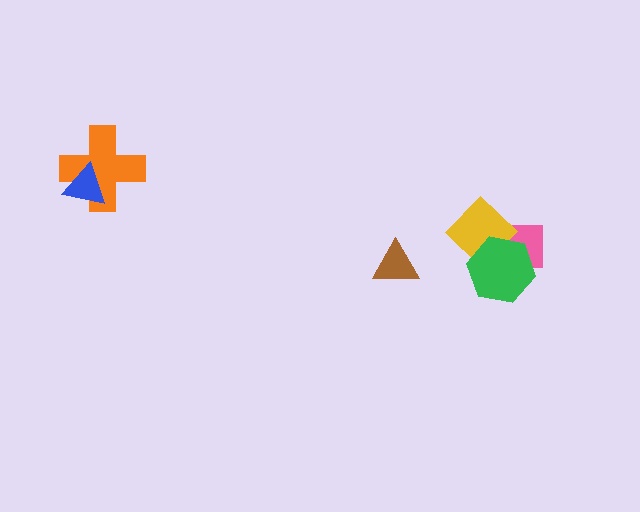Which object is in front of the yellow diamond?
The green hexagon is in front of the yellow diamond.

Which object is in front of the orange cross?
The blue triangle is in front of the orange cross.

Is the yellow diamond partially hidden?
Yes, it is partially covered by another shape.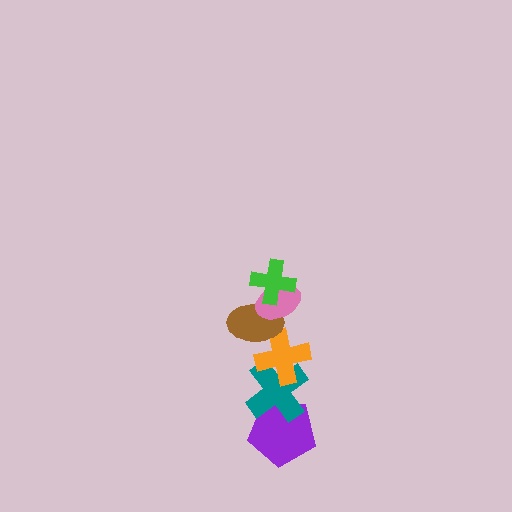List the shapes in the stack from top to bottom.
From top to bottom: the green cross, the pink ellipse, the brown ellipse, the orange cross, the teal cross, the purple pentagon.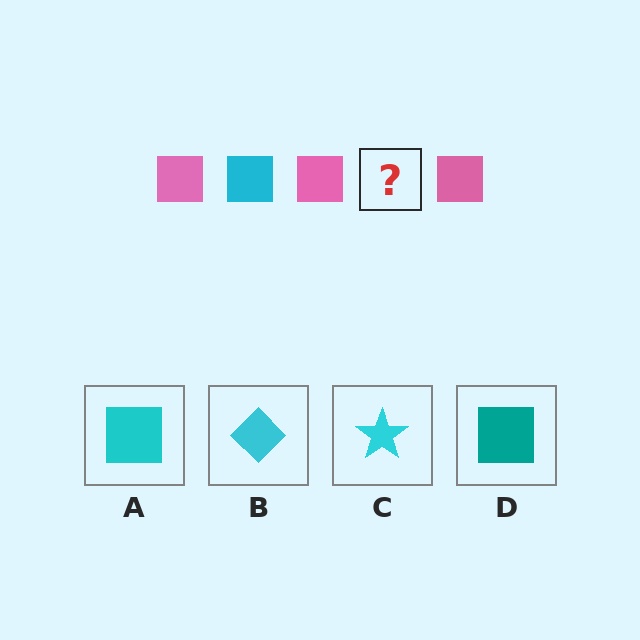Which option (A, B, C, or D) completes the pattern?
A.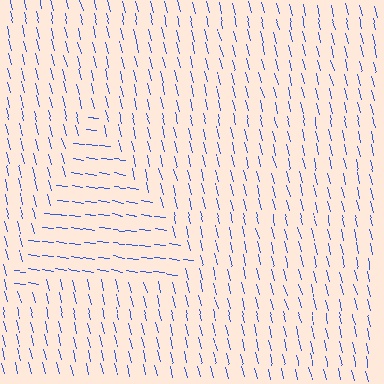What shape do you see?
I see a triangle.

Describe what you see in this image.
The image is filled with small blue line segments. A triangle region in the image has lines oriented differently from the surrounding lines, creating a visible texture boundary.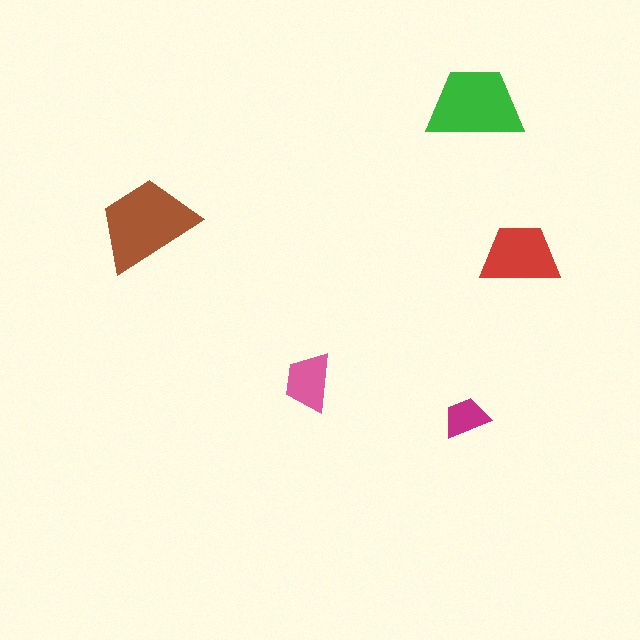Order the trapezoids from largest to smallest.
the brown one, the green one, the red one, the pink one, the magenta one.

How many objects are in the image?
There are 5 objects in the image.